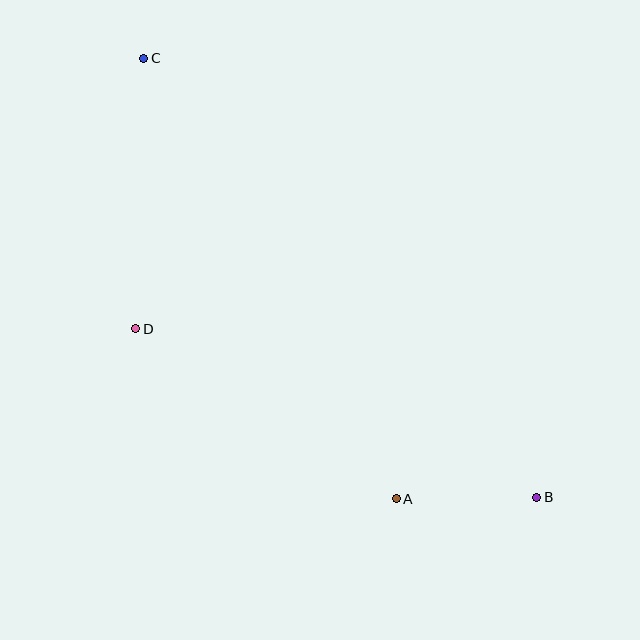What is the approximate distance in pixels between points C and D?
The distance between C and D is approximately 271 pixels.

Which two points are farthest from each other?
Points B and C are farthest from each other.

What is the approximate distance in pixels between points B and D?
The distance between B and D is approximately 435 pixels.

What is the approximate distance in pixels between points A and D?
The distance between A and D is approximately 311 pixels.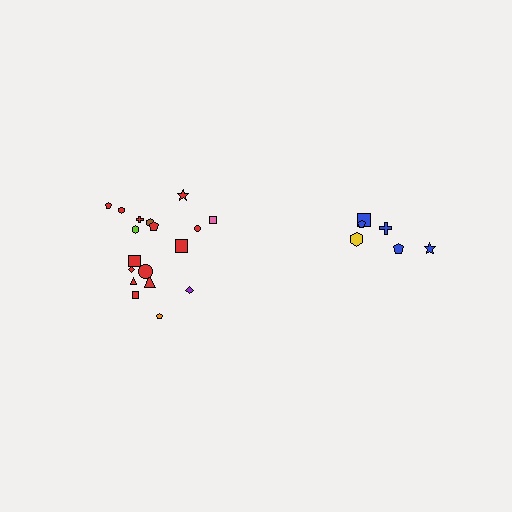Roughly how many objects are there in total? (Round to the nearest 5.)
Roughly 25 objects in total.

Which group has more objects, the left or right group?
The left group.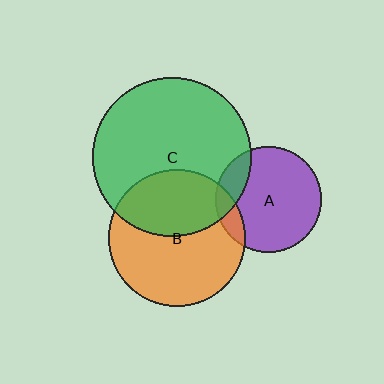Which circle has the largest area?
Circle C (green).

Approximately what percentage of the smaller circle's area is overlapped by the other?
Approximately 40%.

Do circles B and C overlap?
Yes.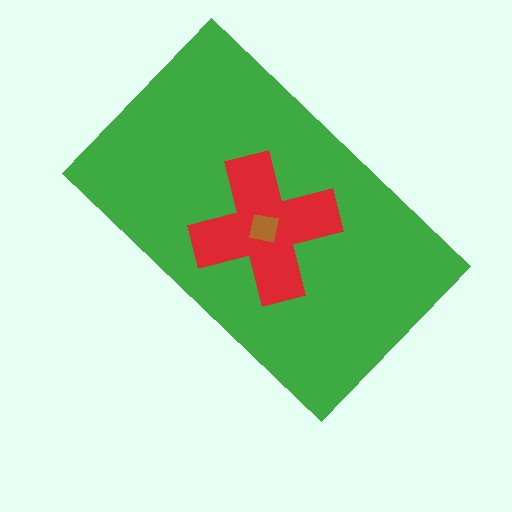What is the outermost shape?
The green rectangle.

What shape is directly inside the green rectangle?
The red cross.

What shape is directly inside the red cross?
The brown square.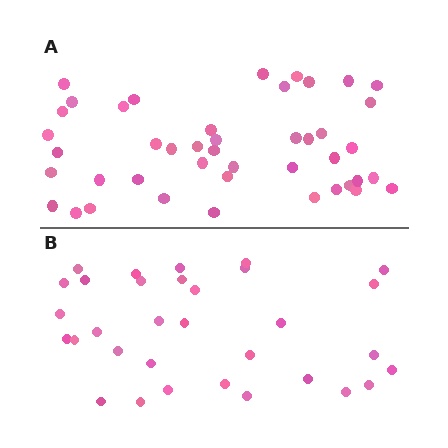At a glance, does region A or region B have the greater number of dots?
Region A (the top region) has more dots.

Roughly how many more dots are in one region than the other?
Region A has roughly 12 or so more dots than region B.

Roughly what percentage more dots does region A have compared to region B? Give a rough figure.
About 40% more.